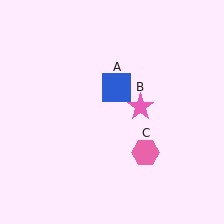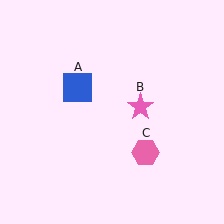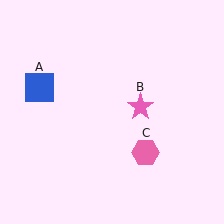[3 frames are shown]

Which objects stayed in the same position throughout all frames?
Pink star (object B) and pink hexagon (object C) remained stationary.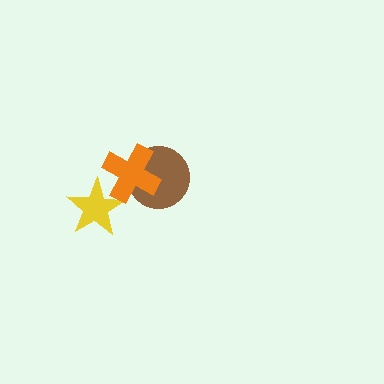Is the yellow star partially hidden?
Yes, it is partially covered by another shape.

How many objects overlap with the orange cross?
2 objects overlap with the orange cross.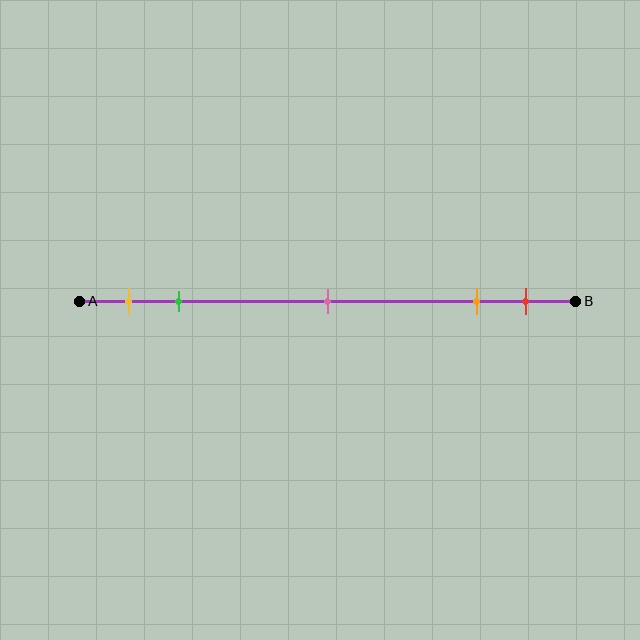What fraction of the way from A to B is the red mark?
The red mark is approximately 90% (0.9) of the way from A to B.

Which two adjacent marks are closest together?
The orange and red marks are the closest adjacent pair.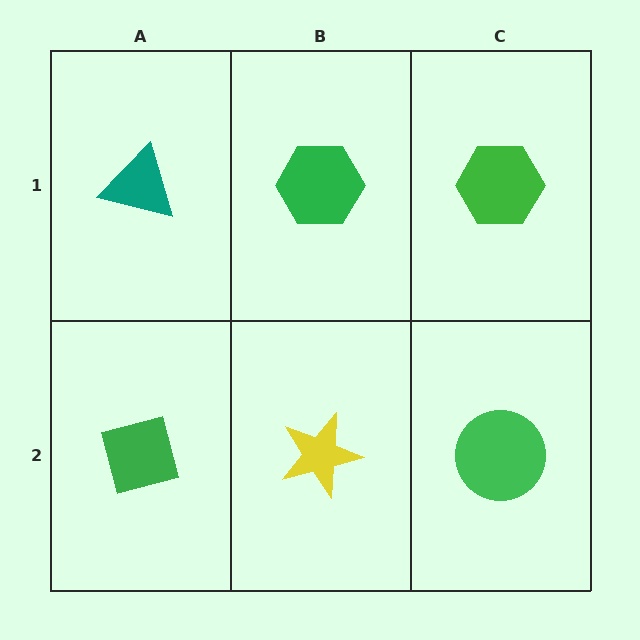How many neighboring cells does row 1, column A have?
2.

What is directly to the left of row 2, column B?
A green square.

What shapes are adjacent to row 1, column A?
A green square (row 2, column A), a green hexagon (row 1, column B).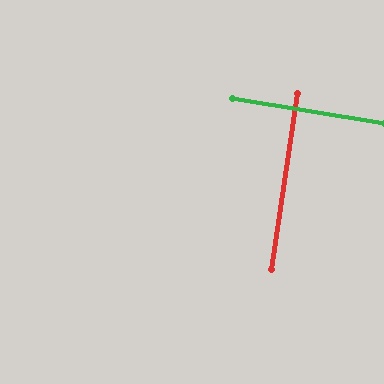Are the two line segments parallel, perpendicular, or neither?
Perpendicular — they meet at approximately 89°.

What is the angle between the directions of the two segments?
Approximately 89 degrees.